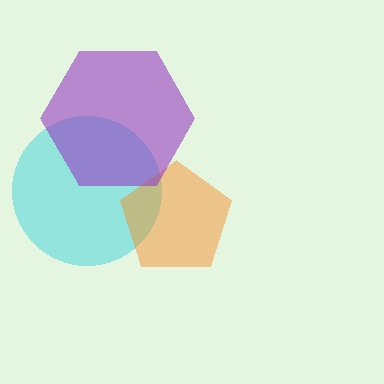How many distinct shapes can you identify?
There are 3 distinct shapes: a cyan circle, an orange pentagon, a purple hexagon.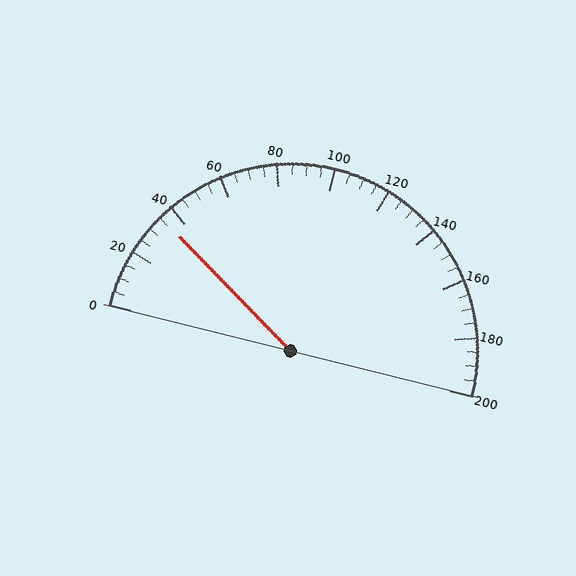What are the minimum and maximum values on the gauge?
The gauge ranges from 0 to 200.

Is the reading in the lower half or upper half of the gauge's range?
The reading is in the lower half of the range (0 to 200).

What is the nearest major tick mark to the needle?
The nearest major tick mark is 40.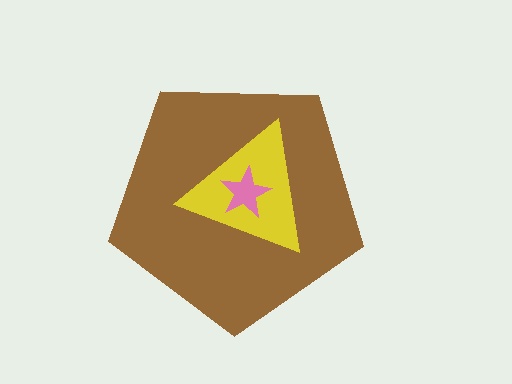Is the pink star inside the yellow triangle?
Yes.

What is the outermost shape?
The brown pentagon.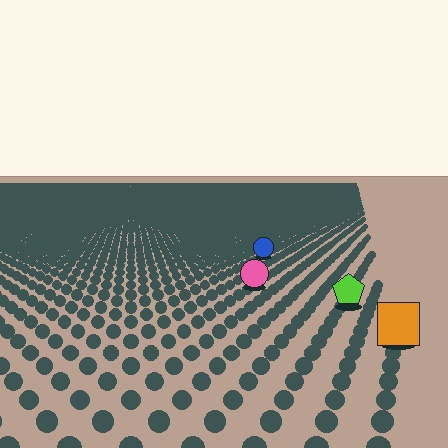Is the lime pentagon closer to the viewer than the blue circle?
Yes. The lime pentagon is closer — you can tell from the texture gradient: the ground texture is coarser near it.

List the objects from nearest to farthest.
From nearest to farthest: the orange square, the lime pentagon, the pink circle, the blue circle.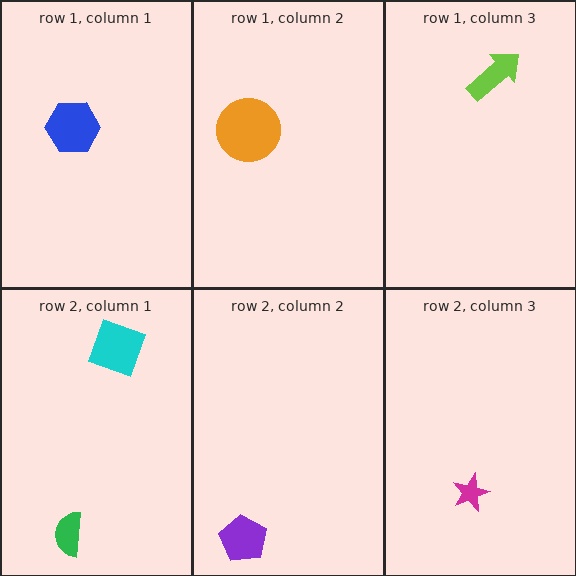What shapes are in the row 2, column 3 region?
The magenta star.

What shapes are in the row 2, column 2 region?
The purple pentagon.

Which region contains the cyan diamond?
The row 2, column 1 region.